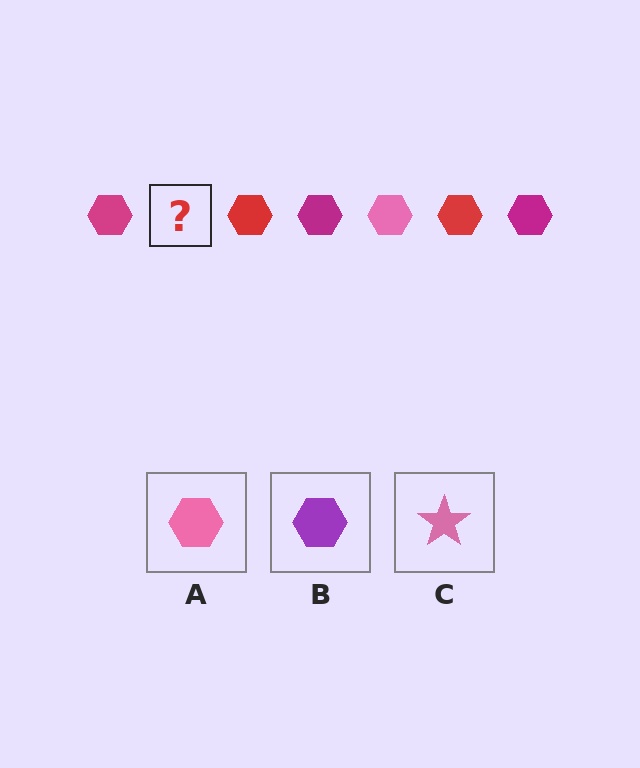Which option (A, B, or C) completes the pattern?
A.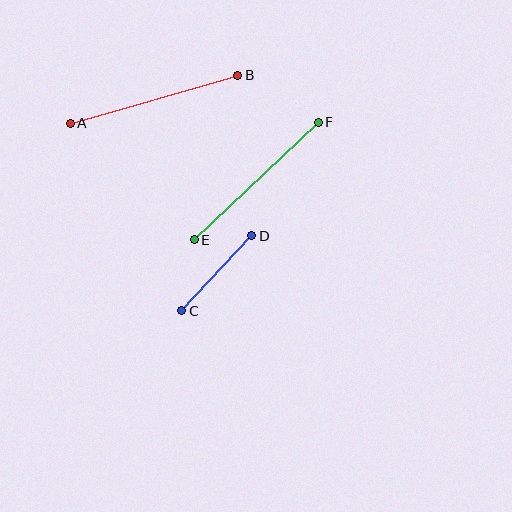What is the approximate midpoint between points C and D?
The midpoint is at approximately (217, 273) pixels.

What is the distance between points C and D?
The distance is approximately 103 pixels.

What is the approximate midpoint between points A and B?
The midpoint is at approximately (154, 99) pixels.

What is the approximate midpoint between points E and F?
The midpoint is at approximately (256, 181) pixels.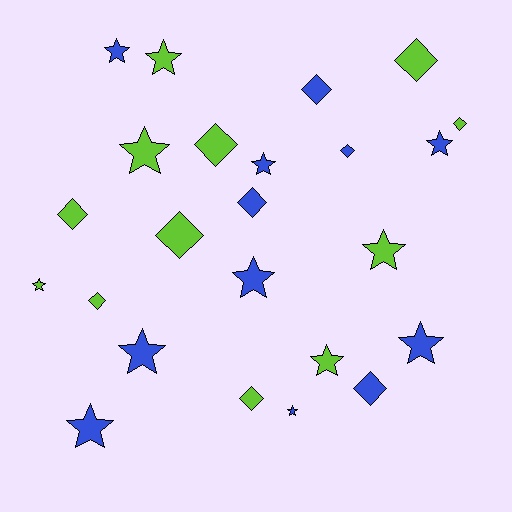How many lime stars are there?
There are 5 lime stars.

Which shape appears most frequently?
Star, with 13 objects.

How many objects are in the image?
There are 24 objects.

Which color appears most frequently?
Blue, with 12 objects.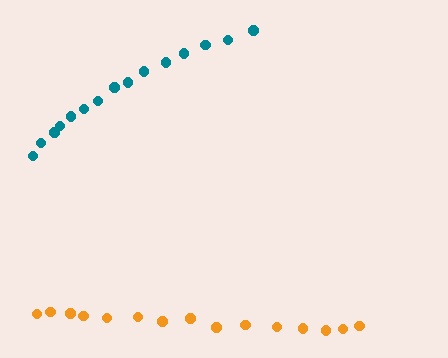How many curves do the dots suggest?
There are 2 distinct paths.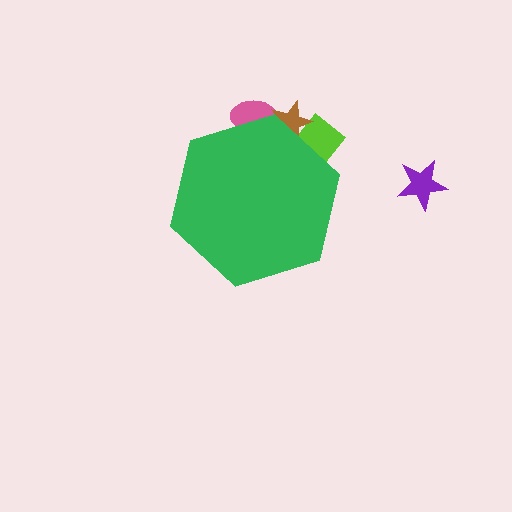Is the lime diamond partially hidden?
Yes, the lime diamond is partially hidden behind the green hexagon.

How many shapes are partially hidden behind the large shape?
3 shapes are partially hidden.